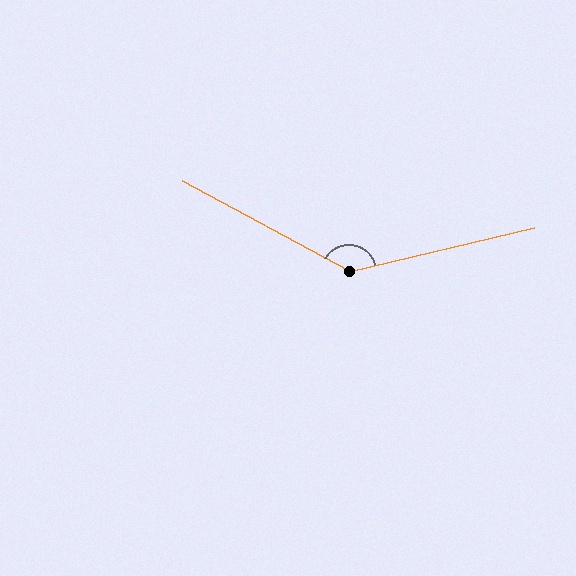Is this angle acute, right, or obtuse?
It is obtuse.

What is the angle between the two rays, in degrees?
Approximately 138 degrees.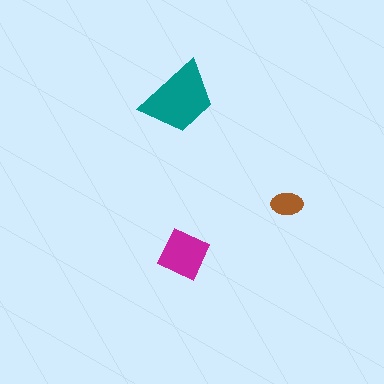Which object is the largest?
The teal trapezoid.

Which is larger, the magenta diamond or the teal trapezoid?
The teal trapezoid.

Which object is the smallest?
The brown ellipse.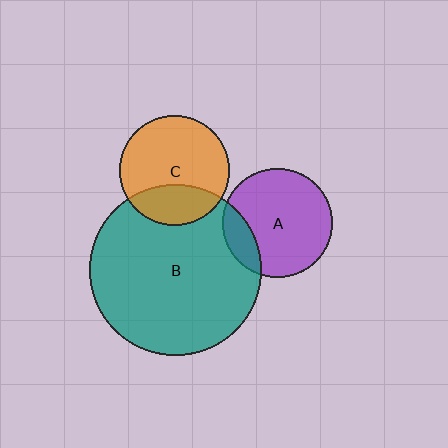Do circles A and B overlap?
Yes.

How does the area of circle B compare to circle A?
Approximately 2.4 times.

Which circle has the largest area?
Circle B (teal).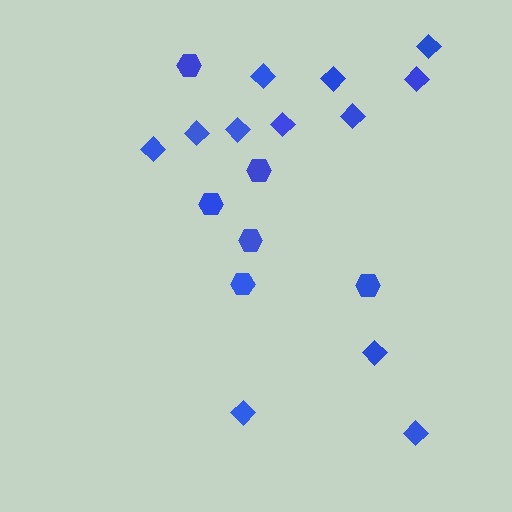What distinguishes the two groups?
There are 2 groups: one group of hexagons (6) and one group of diamonds (12).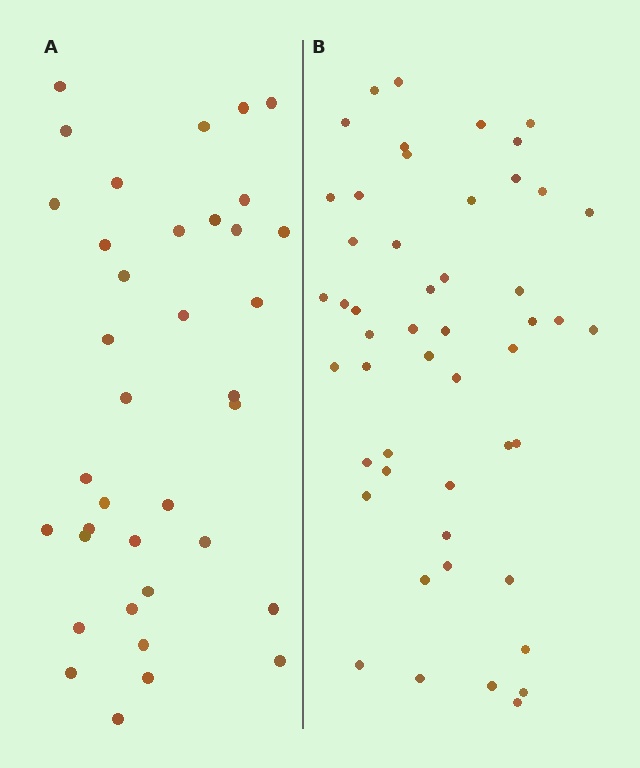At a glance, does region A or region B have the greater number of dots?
Region B (the right region) has more dots.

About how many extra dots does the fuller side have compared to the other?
Region B has approximately 15 more dots than region A.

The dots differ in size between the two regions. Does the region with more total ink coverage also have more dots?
No. Region A has more total ink coverage because its dots are larger, but region B actually contains more individual dots. Total area can be misleading — the number of items is what matters here.